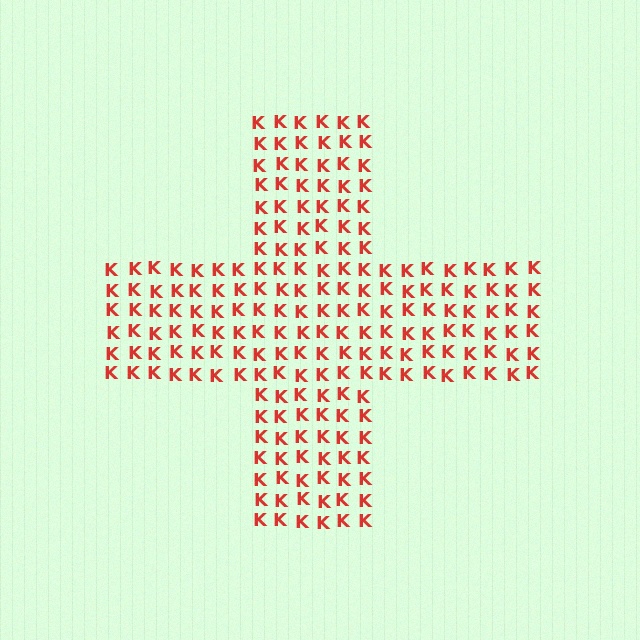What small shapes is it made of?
It is made of small letter K's.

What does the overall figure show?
The overall figure shows a cross.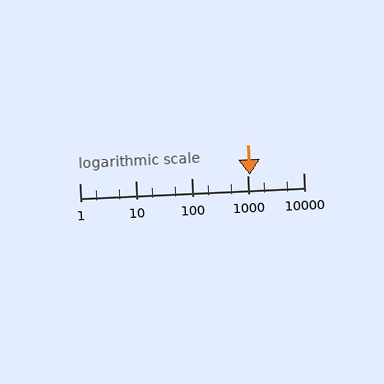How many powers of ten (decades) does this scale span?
The scale spans 4 decades, from 1 to 10000.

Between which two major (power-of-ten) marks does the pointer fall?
The pointer is between 1000 and 10000.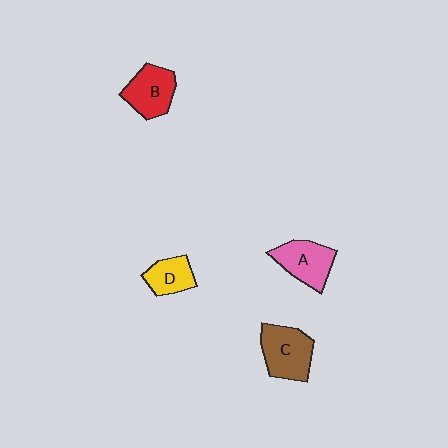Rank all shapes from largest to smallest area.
From largest to smallest: C (brown), A (pink), B (red), D (yellow).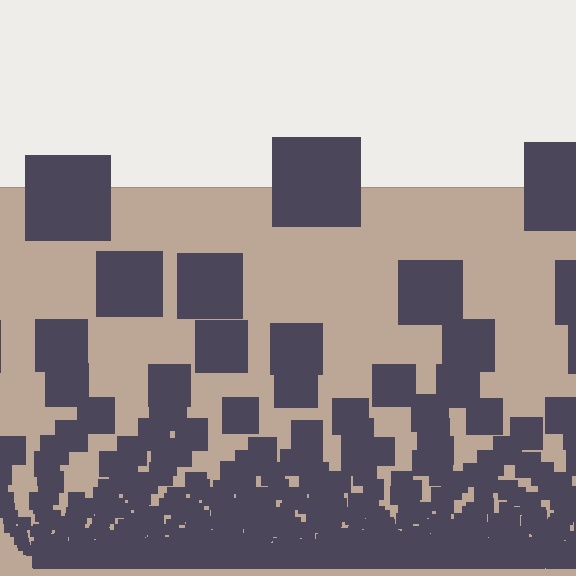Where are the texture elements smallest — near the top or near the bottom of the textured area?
Near the bottom.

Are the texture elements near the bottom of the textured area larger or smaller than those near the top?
Smaller. The gradient is inverted — elements near the bottom are smaller and denser.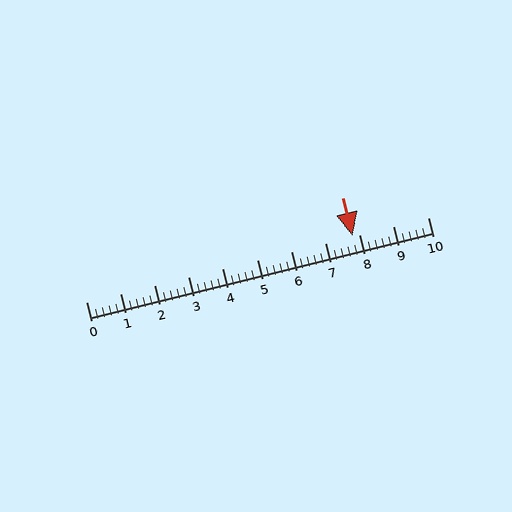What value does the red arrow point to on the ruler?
The red arrow points to approximately 7.8.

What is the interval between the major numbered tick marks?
The major tick marks are spaced 1 units apart.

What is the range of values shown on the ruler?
The ruler shows values from 0 to 10.